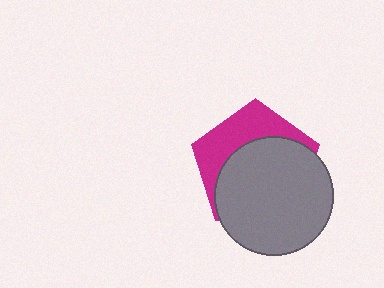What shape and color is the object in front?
The object in front is a gray circle.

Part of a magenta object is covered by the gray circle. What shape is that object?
It is a pentagon.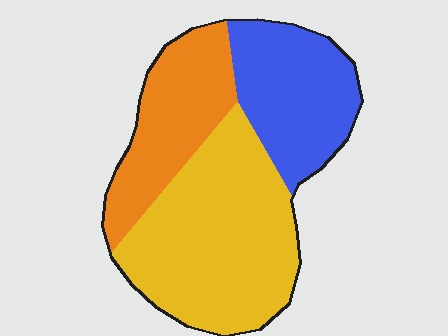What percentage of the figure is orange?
Orange takes up about one quarter (1/4) of the figure.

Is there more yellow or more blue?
Yellow.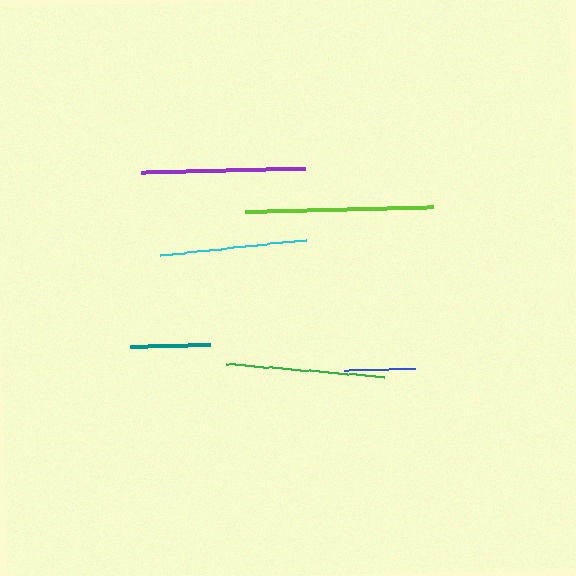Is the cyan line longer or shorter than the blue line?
The cyan line is longer than the blue line.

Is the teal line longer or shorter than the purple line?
The purple line is longer than the teal line.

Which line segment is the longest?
The lime line is the longest at approximately 188 pixels.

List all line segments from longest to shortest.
From longest to shortest: lime, purple, green, cyan, teal, blue.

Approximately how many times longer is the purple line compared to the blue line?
The purple line is approximately 2.3 times the length of the blue line.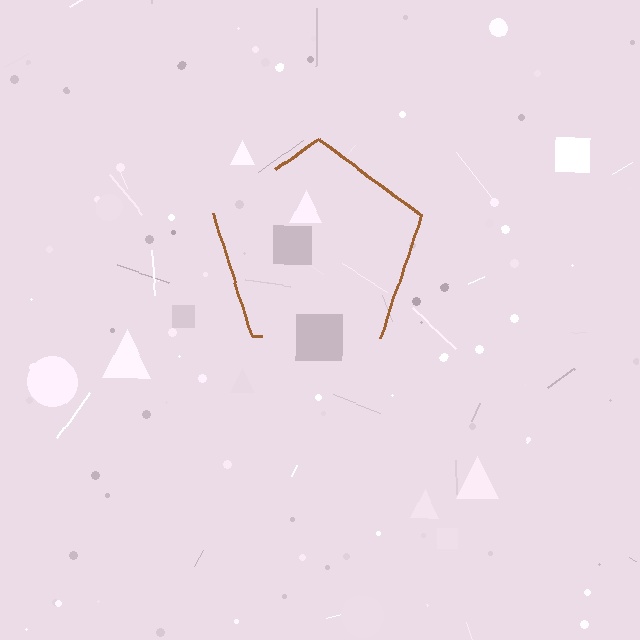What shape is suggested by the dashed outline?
The dashed outline suggests a pentagon.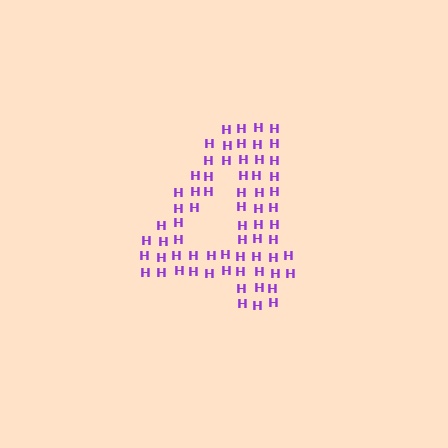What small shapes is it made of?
It is made of small letter H's.